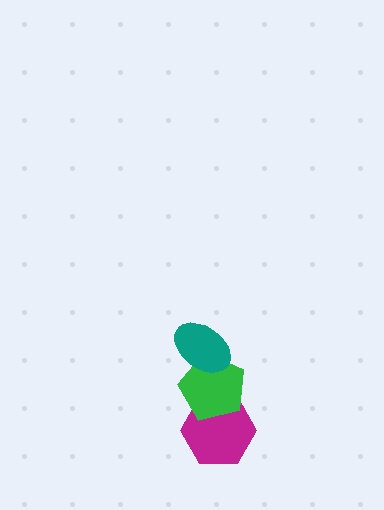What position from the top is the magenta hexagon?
The magenta hexagon is 3rd from the top.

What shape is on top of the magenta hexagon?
The green pentagon is on top of the magenta hexagon.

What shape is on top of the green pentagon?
The teal ellipse is on top of the green pentagon.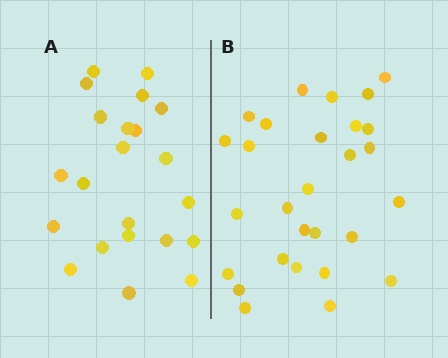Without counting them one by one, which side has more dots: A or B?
Region B (the right region) has more dots.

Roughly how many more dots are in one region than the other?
Region B has about 6 more dots than region A.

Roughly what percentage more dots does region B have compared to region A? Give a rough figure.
About 25% more.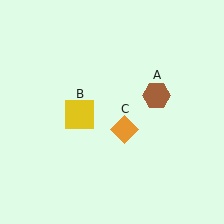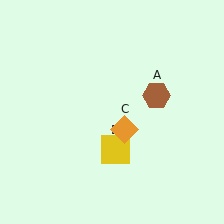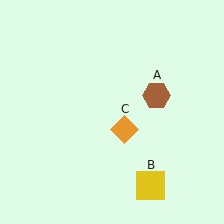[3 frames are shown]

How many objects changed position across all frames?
1 object changed position: yellow square (object B).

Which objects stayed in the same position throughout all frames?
Brown hexagon (object A) and orange diamond (object C) remained stationary.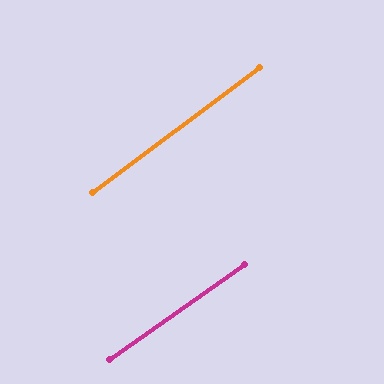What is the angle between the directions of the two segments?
Approximately 2 degrees.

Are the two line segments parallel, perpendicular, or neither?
Parallel — their directions differ by only 1.6°.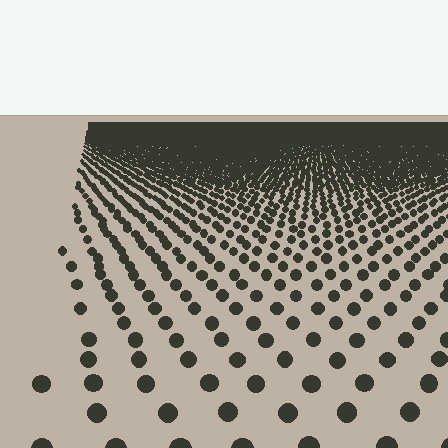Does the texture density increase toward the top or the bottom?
Density increases toward the top.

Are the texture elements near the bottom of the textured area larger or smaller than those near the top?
Larger. Near the bottom, elements are closer to the viewer and appear at a bigger on-screen size.